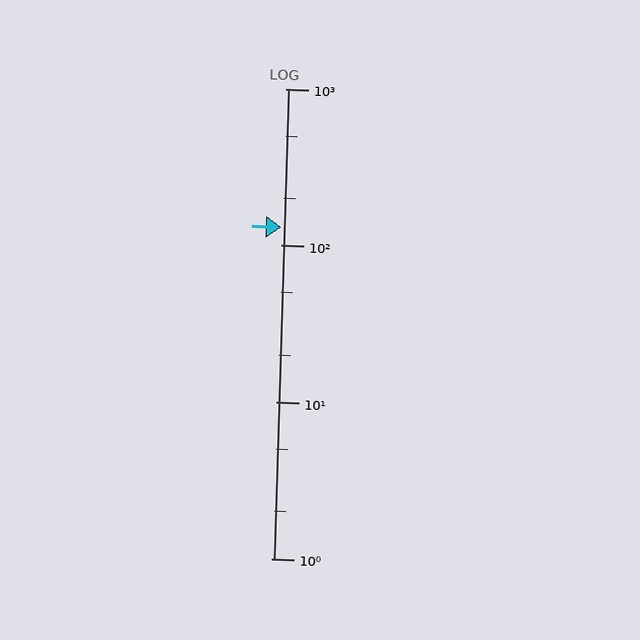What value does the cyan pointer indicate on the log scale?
The pointer indicates approximately 130.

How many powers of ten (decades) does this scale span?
The scale spans 3 decades, from 1 to 1000.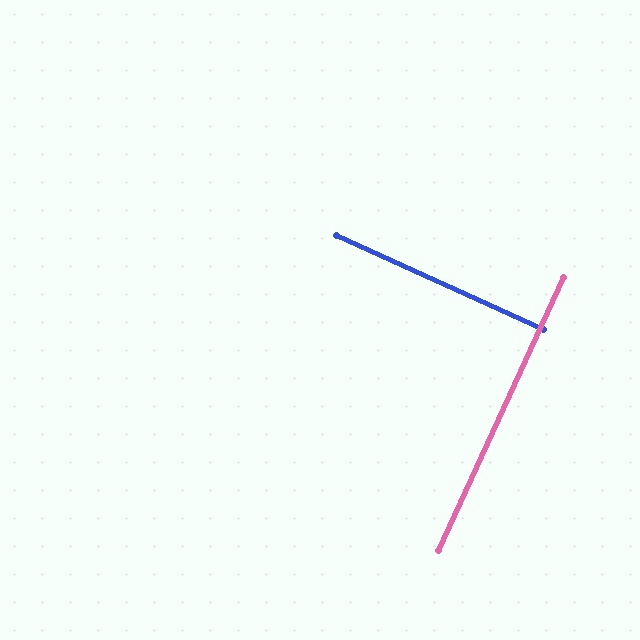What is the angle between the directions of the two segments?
Approximately 90 degrees.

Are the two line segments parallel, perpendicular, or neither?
Perpendicular — they meet at approximately 90°.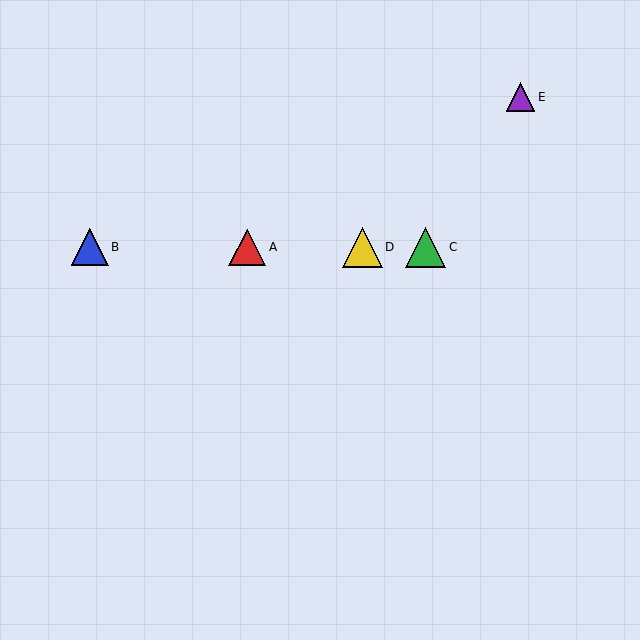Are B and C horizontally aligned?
Yes, both are at y≈247.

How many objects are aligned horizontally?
4 objects (A, B, C, D) are aligned horizontally.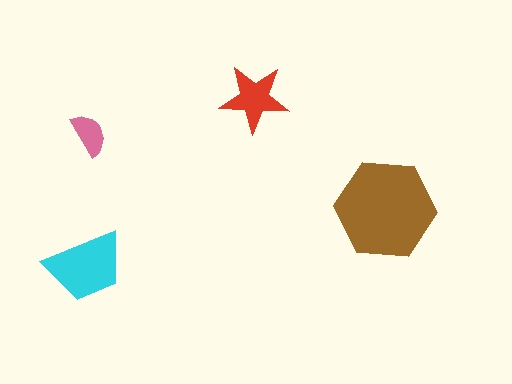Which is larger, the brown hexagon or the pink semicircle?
The brown hexagon.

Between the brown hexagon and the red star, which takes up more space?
The brown hexagon.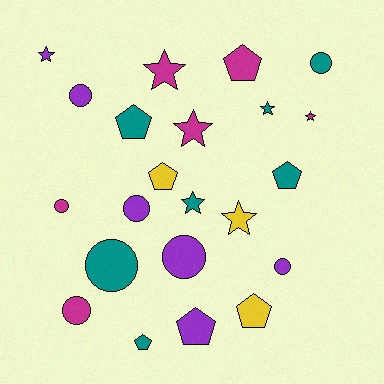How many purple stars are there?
There is 1 purple star.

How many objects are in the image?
There are 22 objects.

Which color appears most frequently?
Teal, with 7 objects.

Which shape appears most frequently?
Circle, with 8 objects.